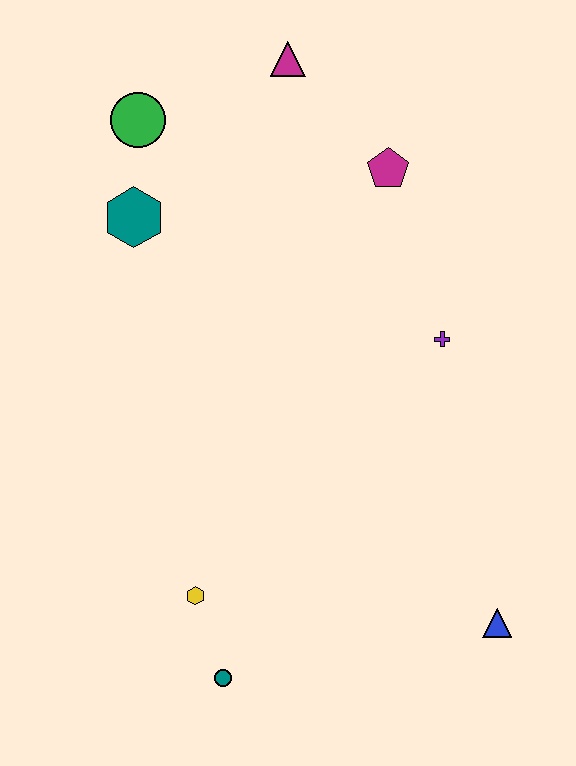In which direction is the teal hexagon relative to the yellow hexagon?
The teal hexagon is above the yellow hexagon.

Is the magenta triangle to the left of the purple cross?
Yes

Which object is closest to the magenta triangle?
The magenta pentagon is closest to the magenta triangle.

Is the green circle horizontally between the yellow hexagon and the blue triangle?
No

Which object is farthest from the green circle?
The blue triangle is farthest from the green circle.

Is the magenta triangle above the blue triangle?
Yes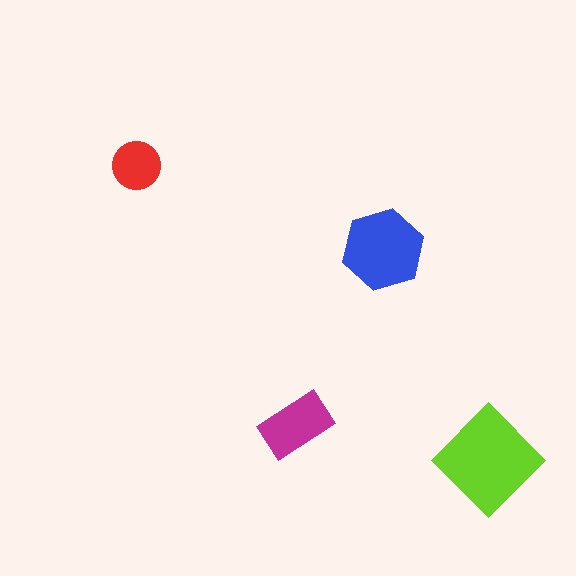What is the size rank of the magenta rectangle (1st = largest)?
3rd.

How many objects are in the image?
There are 4 objects in the image.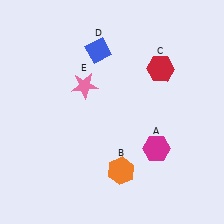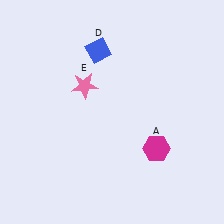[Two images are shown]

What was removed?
The red hexagon (C), the orange hexagon (B) were removed in Image 2.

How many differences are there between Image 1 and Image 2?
There are 2 differences between the two images.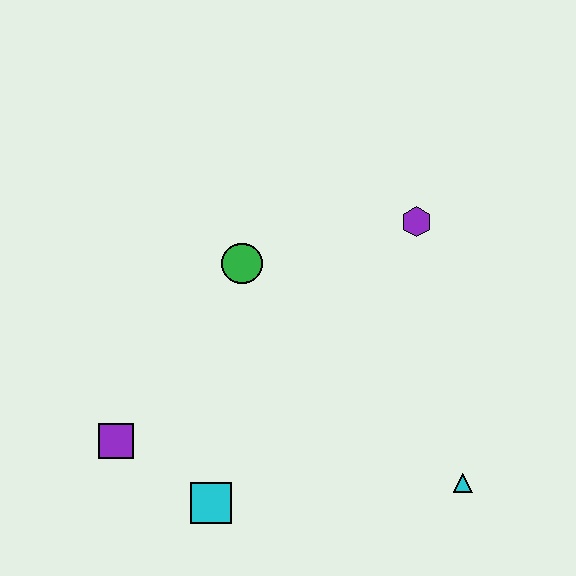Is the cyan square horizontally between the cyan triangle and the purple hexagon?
No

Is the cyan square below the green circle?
Yes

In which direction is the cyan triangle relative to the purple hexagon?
The cyan triangle is below the purple hexagon.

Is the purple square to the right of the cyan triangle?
No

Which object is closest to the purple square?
The cyan square is closest to the purple square.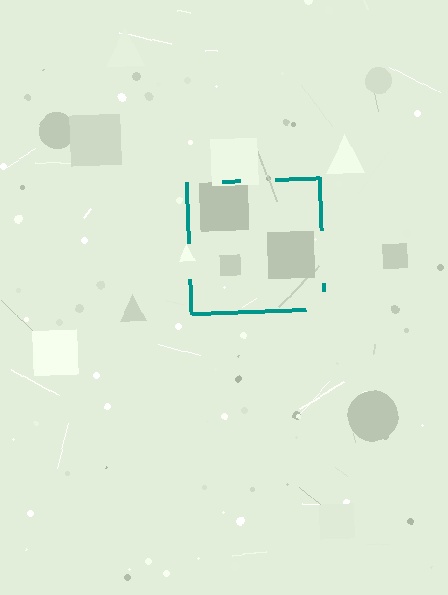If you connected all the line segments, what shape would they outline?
They would outline a square.